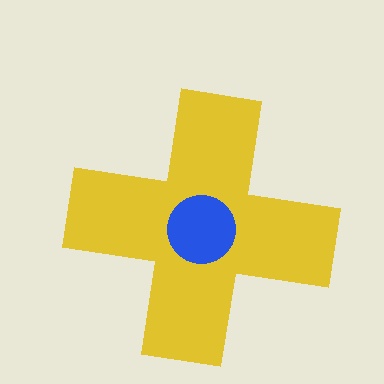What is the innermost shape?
The blue circle.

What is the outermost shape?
The yellow cross.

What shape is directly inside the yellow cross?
The blue circle.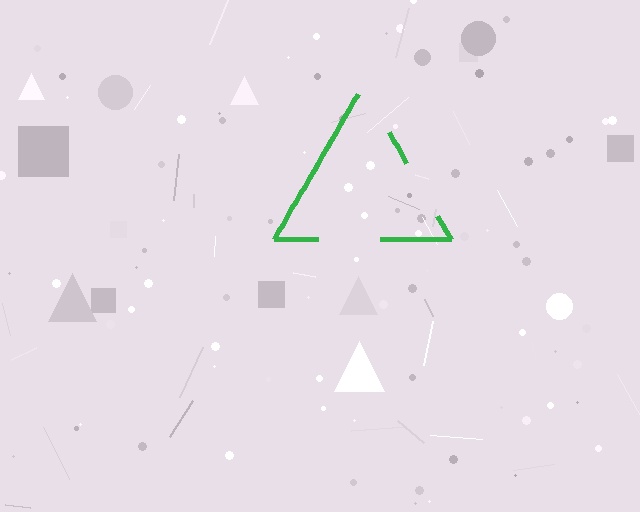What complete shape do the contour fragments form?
The contour fragments form a triangle.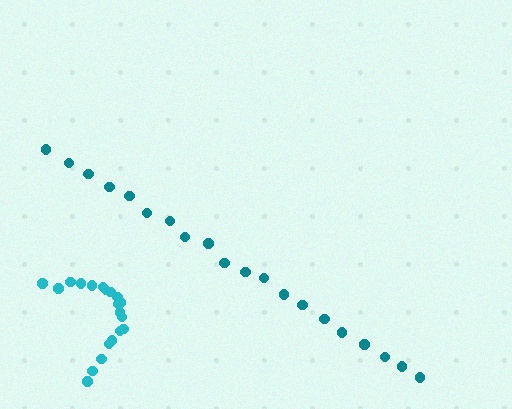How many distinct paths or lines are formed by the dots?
There are 2 distinct paths.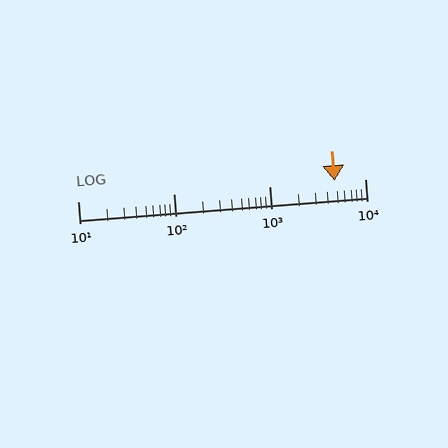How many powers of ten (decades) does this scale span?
The scale spans 3 decades, from 10 to 10000.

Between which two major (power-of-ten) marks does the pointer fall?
The pointer is between 1000 and 10000.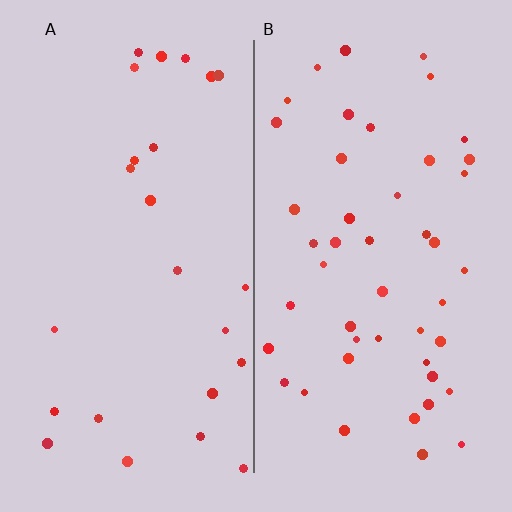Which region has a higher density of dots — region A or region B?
B (the right).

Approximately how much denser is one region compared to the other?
Approximately 1.9× — region B over region A.